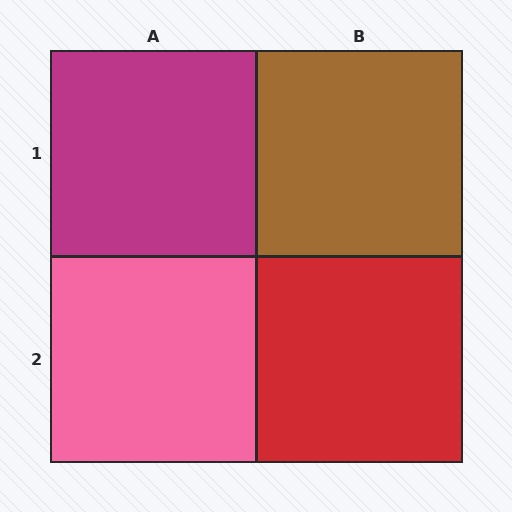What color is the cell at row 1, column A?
Magenta.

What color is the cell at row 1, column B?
Brown.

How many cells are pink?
1 cell is pink.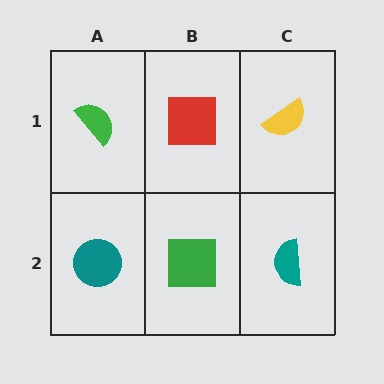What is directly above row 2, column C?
A yellow semicircle.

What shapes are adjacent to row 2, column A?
A green semicircle (row 1, column A), a green square (row 2, column B).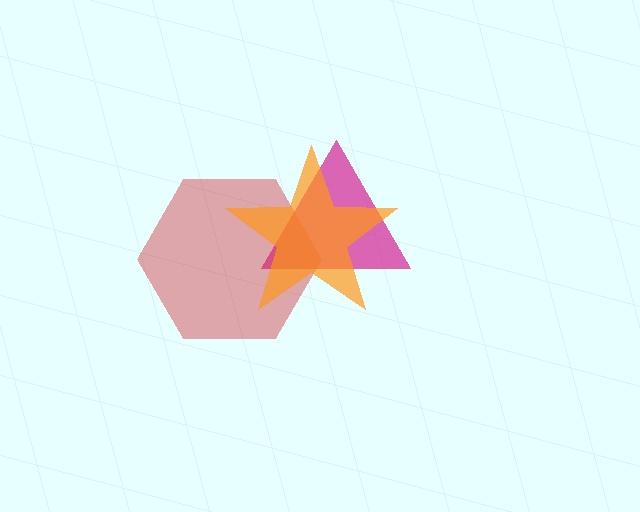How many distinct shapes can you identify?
There are 3 distinct shapes: a magenta triangle, a red hexagon, an orange star.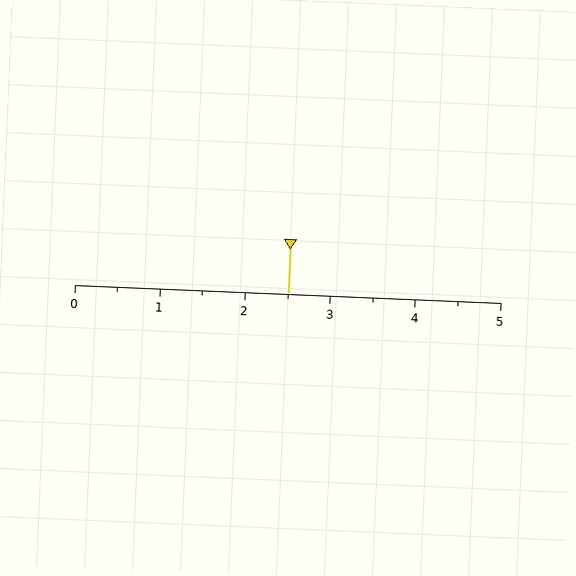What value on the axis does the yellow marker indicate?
The marker indicates approximately 2.5.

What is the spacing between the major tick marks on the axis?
The major ticks are spaced 1 apart.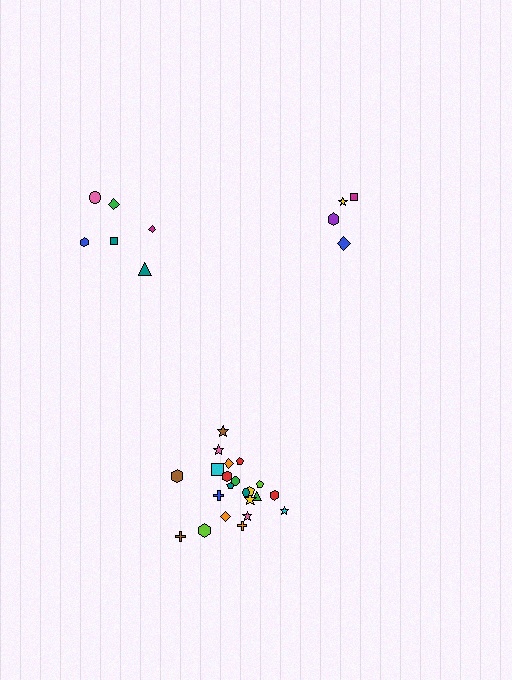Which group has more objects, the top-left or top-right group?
The top-left group.